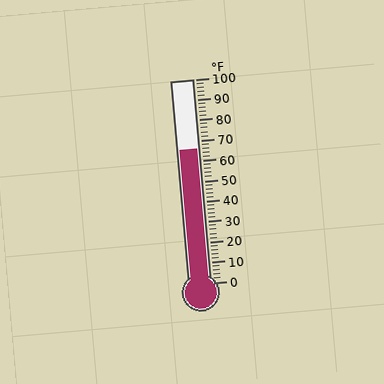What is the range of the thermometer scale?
The thermometer scale ranges from 0°F to 100°F.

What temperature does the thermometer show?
The thermometer shows approximately 66°F.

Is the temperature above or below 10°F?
The temperature is above 10°F.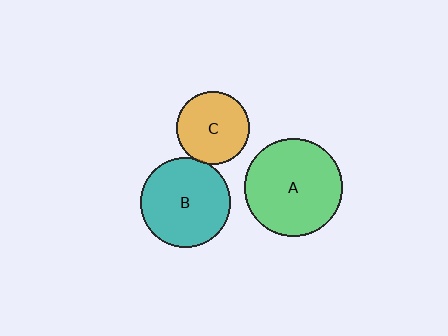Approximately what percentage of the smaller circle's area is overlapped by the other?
Approximately 5%.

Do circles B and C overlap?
Yes.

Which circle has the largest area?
Circle A (green).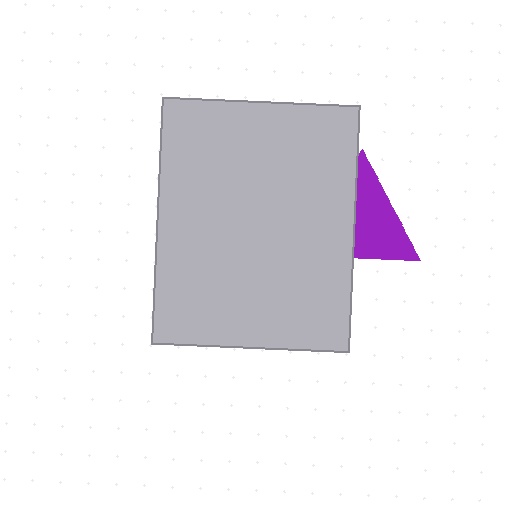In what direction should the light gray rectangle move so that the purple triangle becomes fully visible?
The light gray rectangle should move left. That is the shortest direction to clear the overlap and leave the purple triangle fully visible.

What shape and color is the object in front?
The object in front is a light gray rectangle.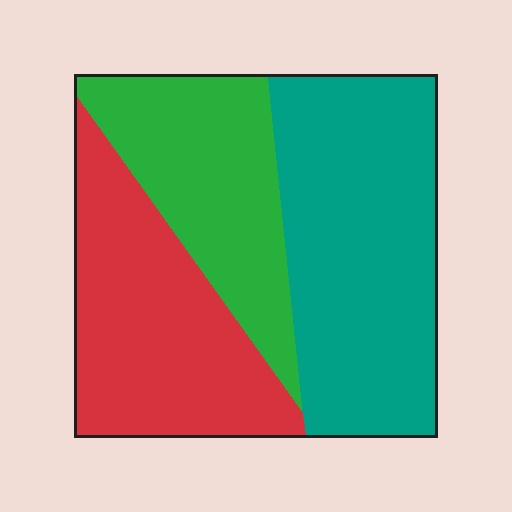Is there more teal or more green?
Teal.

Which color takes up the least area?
Green, at roughly 25%.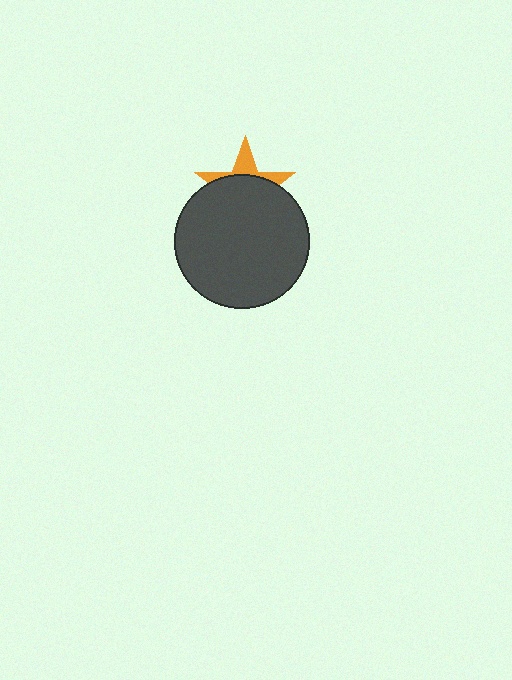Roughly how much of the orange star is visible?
A small part of it is visible (roughly 32%).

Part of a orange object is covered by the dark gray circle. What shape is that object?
It is a star.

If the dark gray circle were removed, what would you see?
You would see the complete orange star.